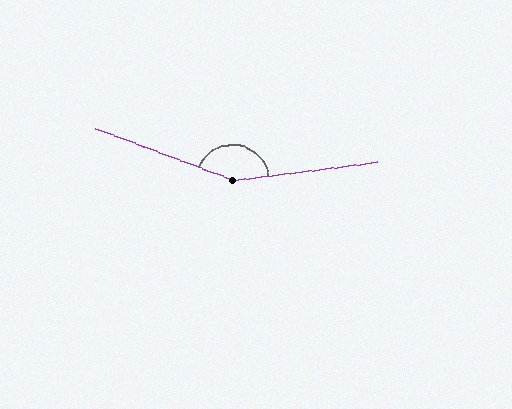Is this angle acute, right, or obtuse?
It is obtuse.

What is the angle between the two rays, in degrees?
Approximately 152 degrees.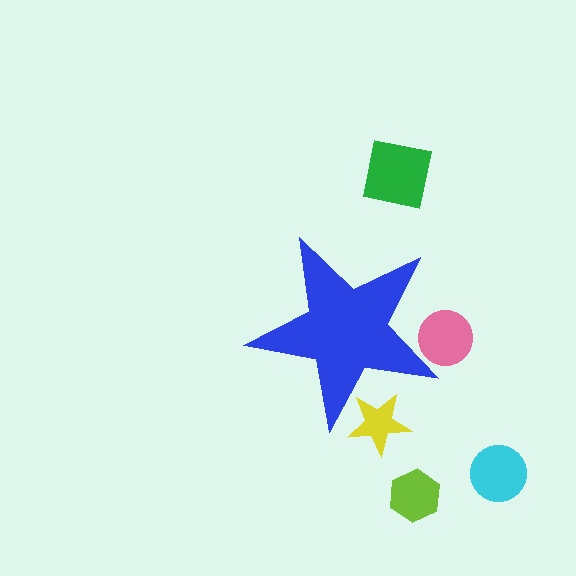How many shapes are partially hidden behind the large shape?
2 shapes are partially hidden.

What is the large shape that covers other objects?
A blue star.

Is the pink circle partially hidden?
Yes, the pink circle is partially hidden behind the blue star.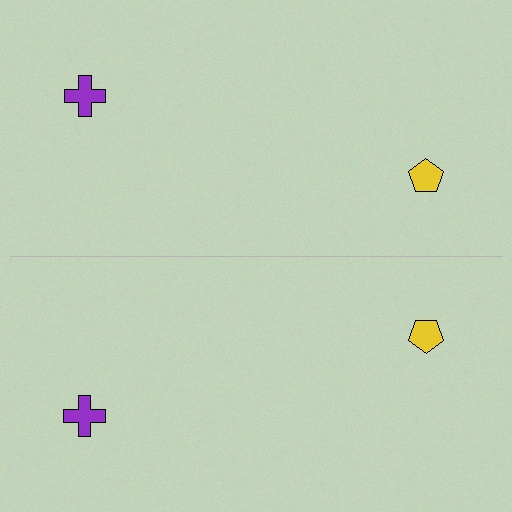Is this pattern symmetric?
Yes, this pattern has bilateral (reflection) symmetry.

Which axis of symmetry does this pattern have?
The pattern has a horizontal axis of symmetry running through the center of the image.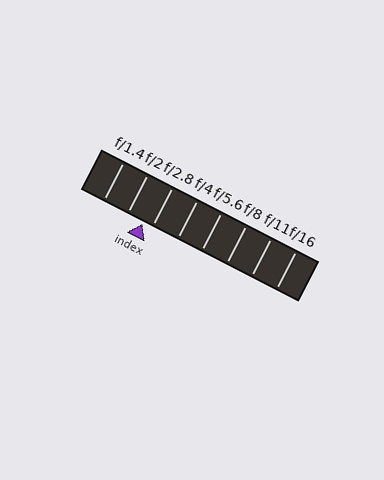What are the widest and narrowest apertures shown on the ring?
The widest aperture shown is f/1.4 and the narrowest is f/16.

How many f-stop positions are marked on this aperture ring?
There are 8 f-stop positions marked.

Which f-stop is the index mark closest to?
The index mark is closest to f/2.8.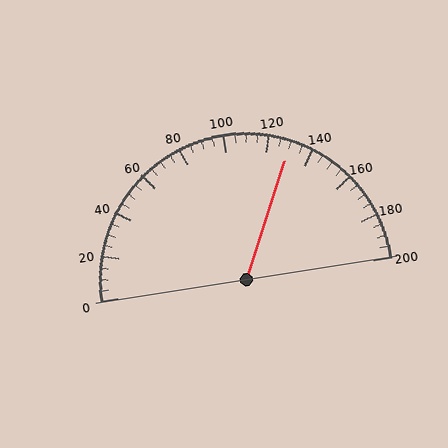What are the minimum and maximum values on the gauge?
The gauge ranges from 0 to 200.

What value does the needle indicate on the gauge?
The needle indicates approximately 130.